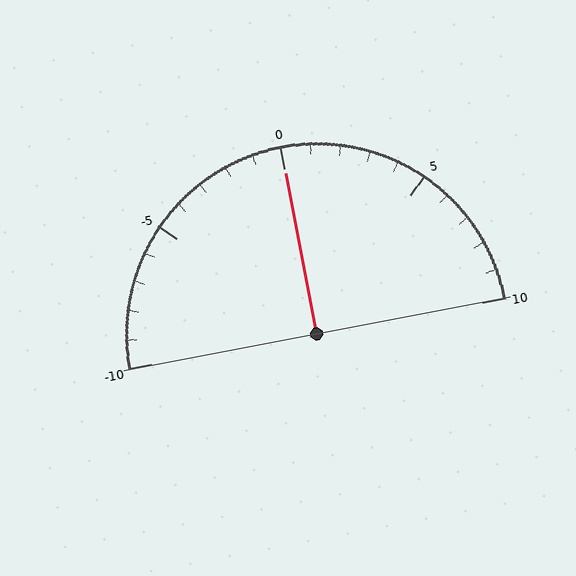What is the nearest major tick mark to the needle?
The nearest major tick mark is 0.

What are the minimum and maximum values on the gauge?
The gauge ranges from -10 to 10.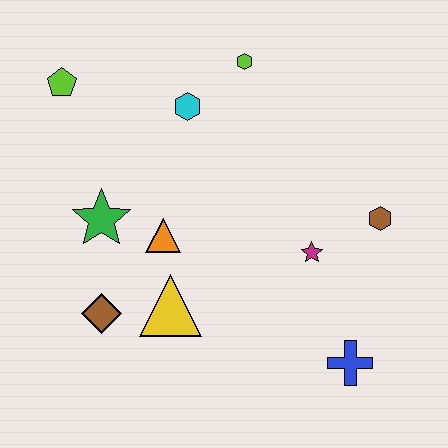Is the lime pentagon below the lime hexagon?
Yes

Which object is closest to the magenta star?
The brown hexagon is closest to the magenta star.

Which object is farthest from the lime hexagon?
The blue cross is farthest from the lime hexagon.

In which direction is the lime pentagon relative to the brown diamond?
The lime pentagon is above the brown diamond.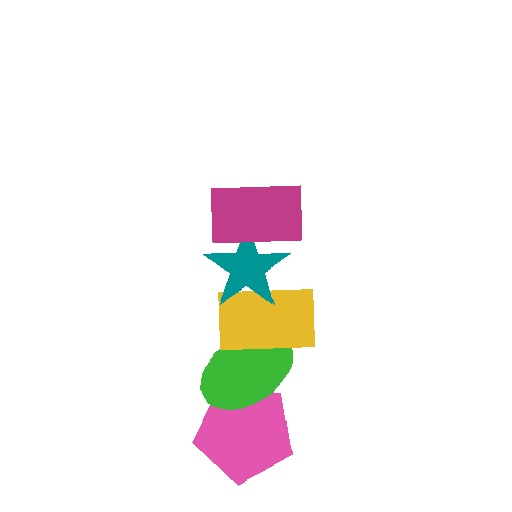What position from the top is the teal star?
The teal star is 2nd from the top.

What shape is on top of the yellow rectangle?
The teal star is on top of the yellow rectangle.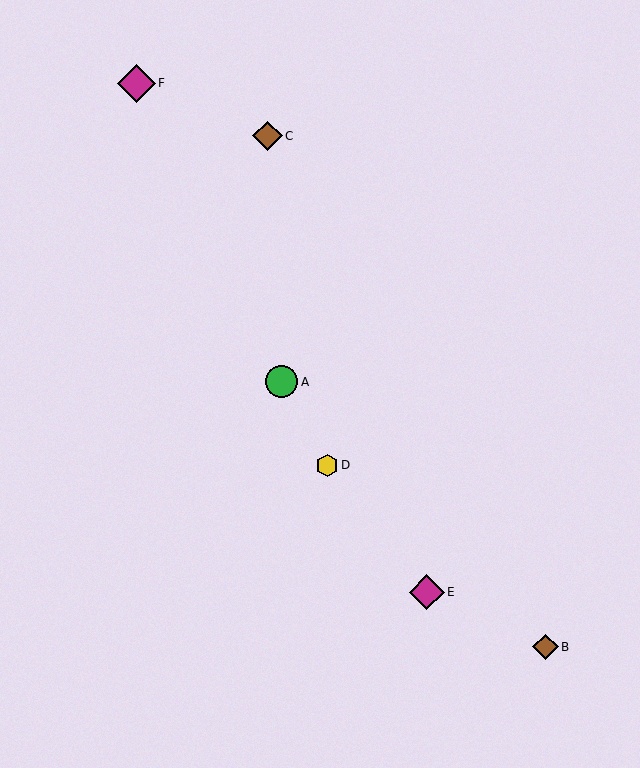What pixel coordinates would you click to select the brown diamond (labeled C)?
Click at (268, 136) to select the brown diamond C.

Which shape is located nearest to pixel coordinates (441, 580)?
The magenta diamond (labeled E) at (427, 592) is nearest to that location.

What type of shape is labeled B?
Shape B is a brown diamond.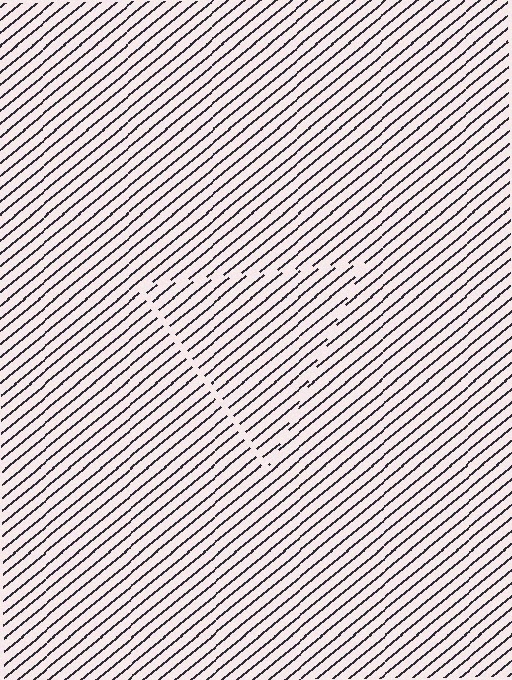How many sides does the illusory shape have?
3 sides — the line-ends trace a triangle.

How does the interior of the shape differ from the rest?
The interior of the shape contains the same grating, shifted by half a period — the contour is defined by the phase discontinuity where line-ends from the inner and outer gratings abut.